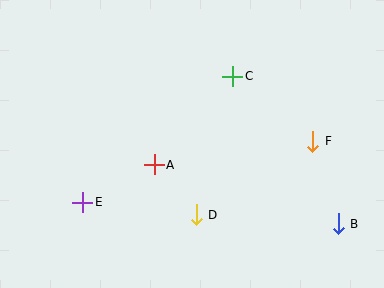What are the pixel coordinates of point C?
Point C is at (233, 76).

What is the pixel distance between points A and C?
The distance between A and C is 118 pixels.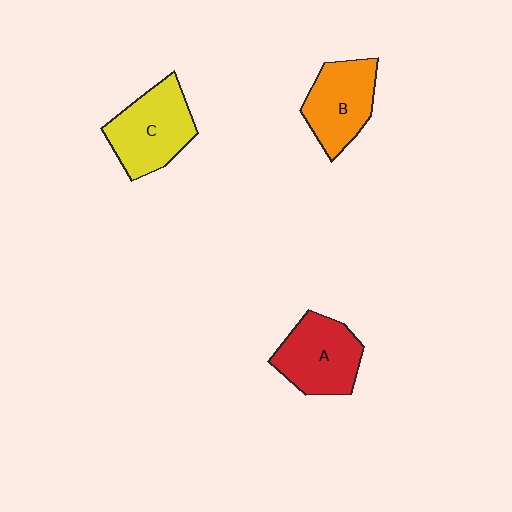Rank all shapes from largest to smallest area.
From largest to smallest: C (yellow), A (red), B (orange).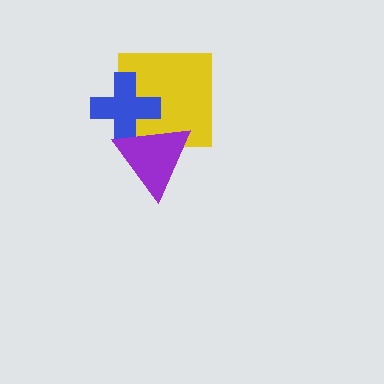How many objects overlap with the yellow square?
2 objects overlap with the yellow square.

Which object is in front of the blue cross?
The purple triangle is in front of the blue cross.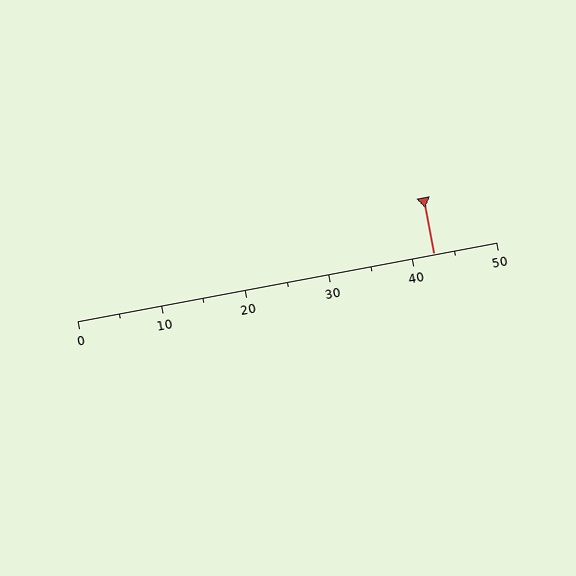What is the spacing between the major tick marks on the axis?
The major ticks are spaced 10 apart.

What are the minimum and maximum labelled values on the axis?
The axis runs from 0 to 50.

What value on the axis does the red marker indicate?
The marker indicates approximately 42.5.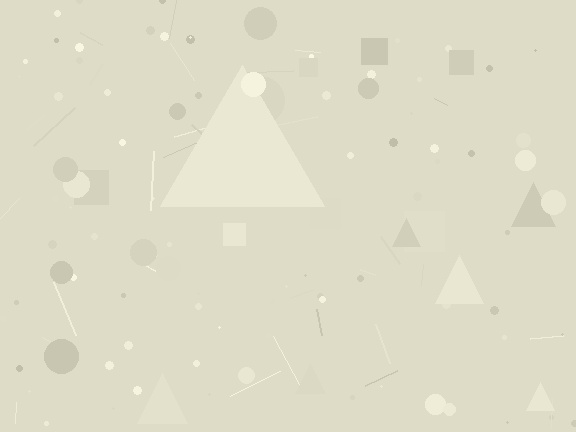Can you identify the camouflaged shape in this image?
The camouflaged shape is a triangle.